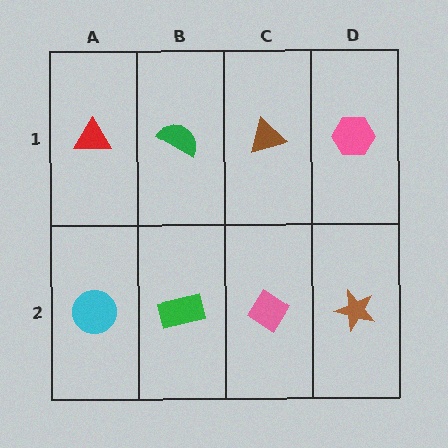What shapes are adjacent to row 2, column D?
A pink hexagon (row 1, column D), a pink diamond (row 2, column C).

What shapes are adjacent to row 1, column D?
A brown star (row 2, column D), a brown triangle (row 1, column C).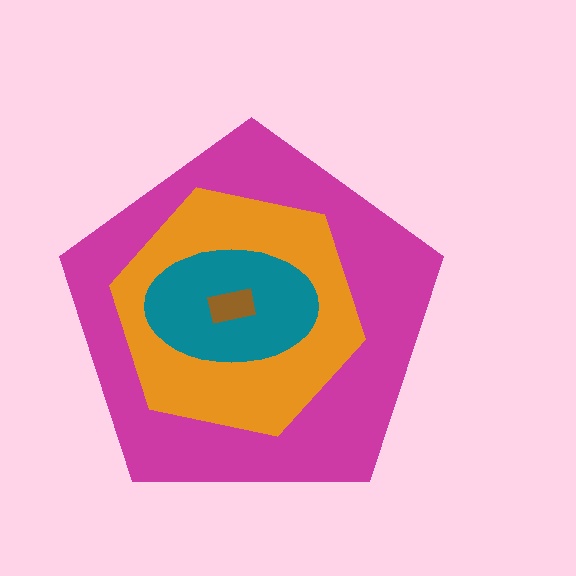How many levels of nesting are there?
4.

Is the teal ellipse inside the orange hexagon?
Yes.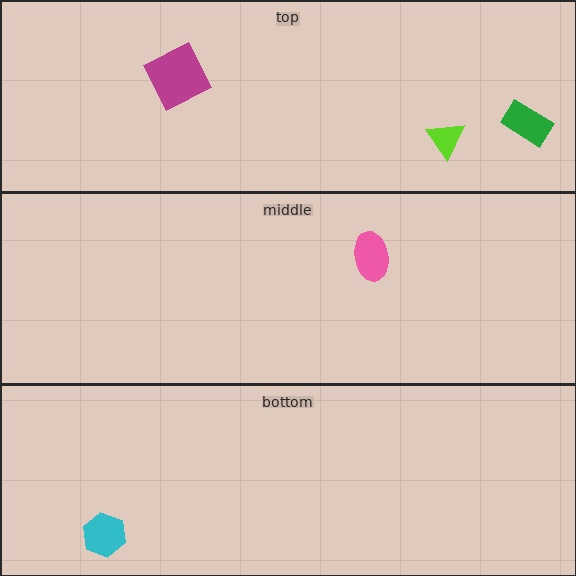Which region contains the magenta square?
The top region.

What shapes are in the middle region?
The pink ellipse.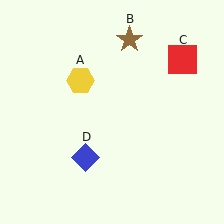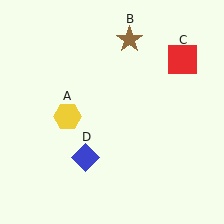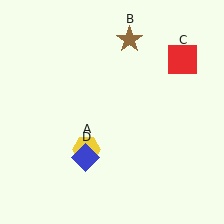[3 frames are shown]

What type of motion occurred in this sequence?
The yellow hexagon (object A) rotated counterclockwise around the center of the scene.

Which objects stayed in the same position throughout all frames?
Brown star (object B) and red square (object C) and blue diamond (object D) remained stationary.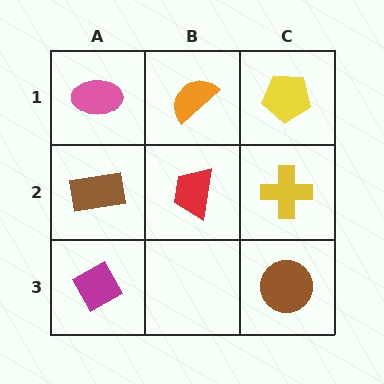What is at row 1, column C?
A yellow pentagon.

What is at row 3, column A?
A magenta diamond.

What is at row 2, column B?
A red trapezoid.